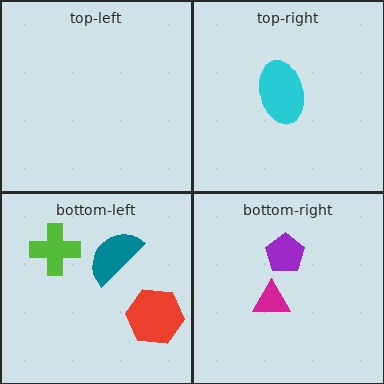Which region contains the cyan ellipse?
The top-right region.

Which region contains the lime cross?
The bottom-left region.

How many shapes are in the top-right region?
1.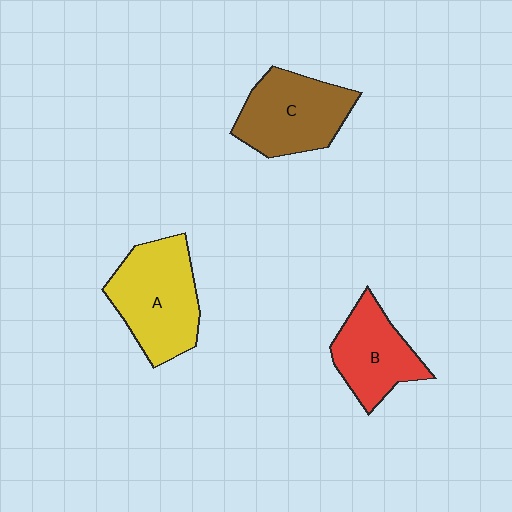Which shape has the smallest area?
Shape B (red).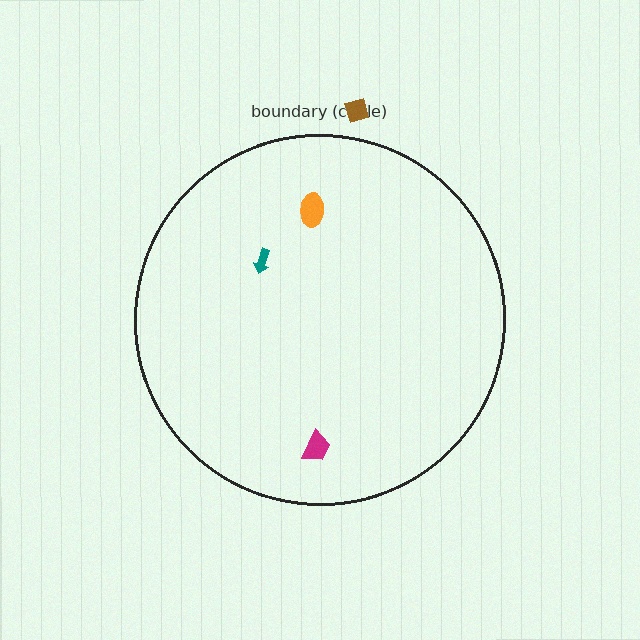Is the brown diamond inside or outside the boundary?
Outside.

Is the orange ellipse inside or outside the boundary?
Inside.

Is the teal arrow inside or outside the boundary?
Inside.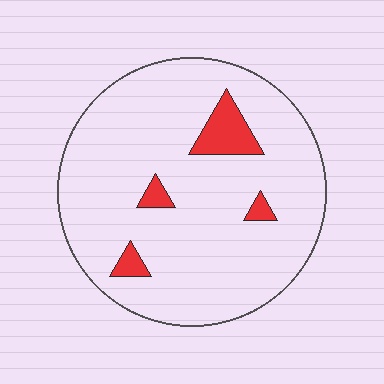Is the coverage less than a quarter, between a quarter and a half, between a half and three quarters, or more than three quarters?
Less than a quarter.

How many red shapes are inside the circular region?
4.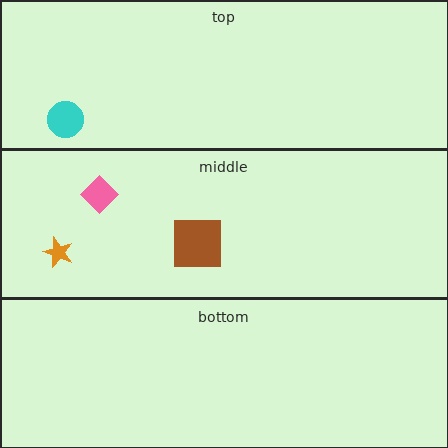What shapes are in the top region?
The cyan circle.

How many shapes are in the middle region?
3.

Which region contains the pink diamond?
The middle region.